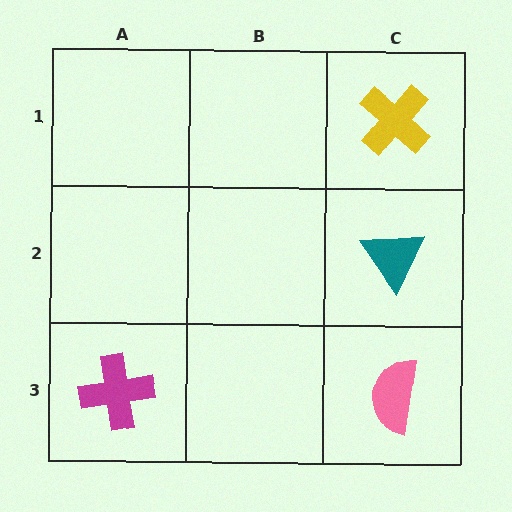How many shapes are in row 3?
2 shapes.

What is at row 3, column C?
A pink semicircle.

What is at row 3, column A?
A magenta cross.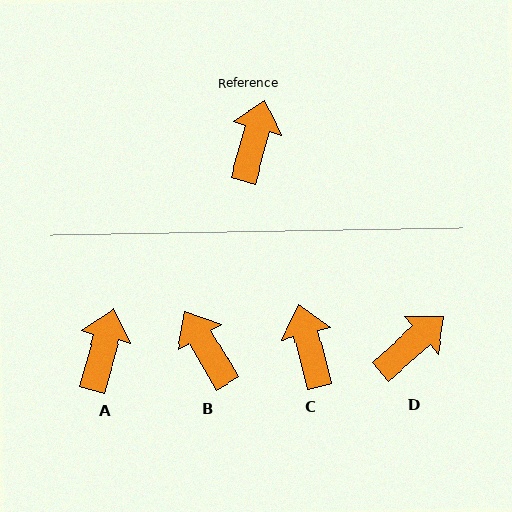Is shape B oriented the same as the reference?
No, it is off by about 46 degrees.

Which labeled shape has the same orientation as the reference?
A.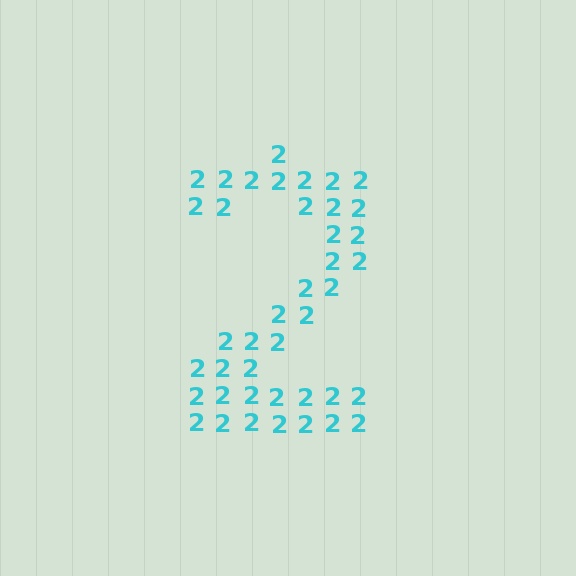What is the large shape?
The large shape is the digit 2.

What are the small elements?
The small elements are digit 2's.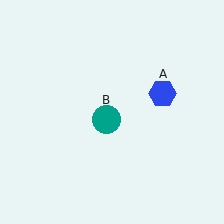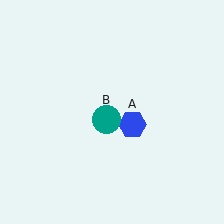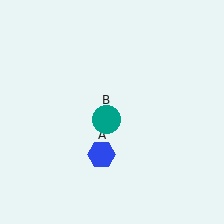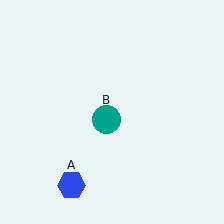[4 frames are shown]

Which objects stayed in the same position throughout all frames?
Teal circle (object B) remained stationary.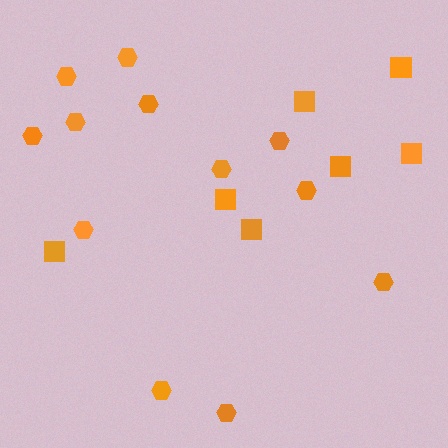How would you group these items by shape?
There are 2 groups: one group of hexagons (12) and one group of squares (7).